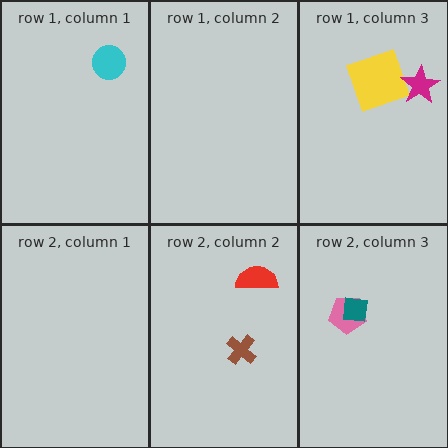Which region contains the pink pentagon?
The row 2, column 3 region.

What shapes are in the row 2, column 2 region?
The red semicircle, the brown cross.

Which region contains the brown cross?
The row 2, column 2 region.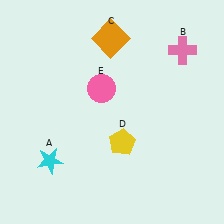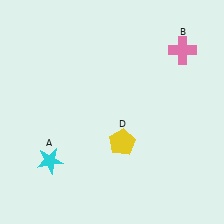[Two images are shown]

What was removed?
The pink circle (E), the orange square (C) were removed in Image 2.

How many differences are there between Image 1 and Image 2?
There are 2 differences between the two images.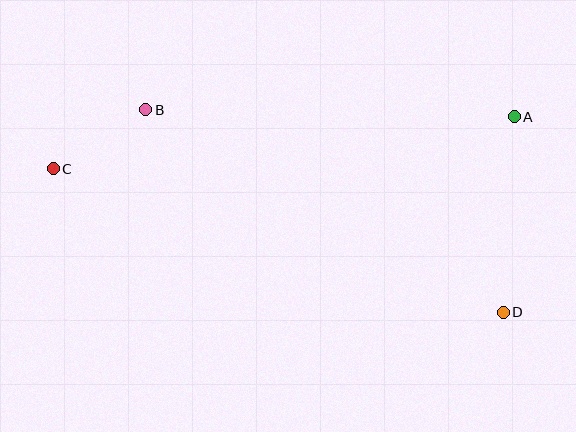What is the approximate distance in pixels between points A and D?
The distance between A and D is approximately 196 pixels.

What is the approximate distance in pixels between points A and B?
The distance between A and B is approximately 369 pixels.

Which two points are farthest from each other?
Points C and D are farthest from each other.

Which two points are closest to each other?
Points B and C are closest to each other.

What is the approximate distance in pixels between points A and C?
The distance between A and C is approximately 464 pixels.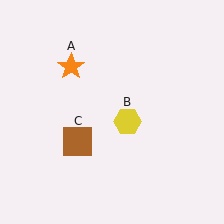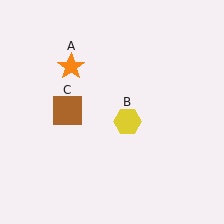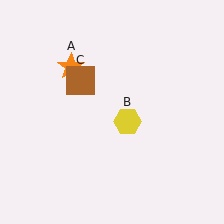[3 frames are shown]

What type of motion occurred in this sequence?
The brown square (object C) rotated clockwise around the center of the scene.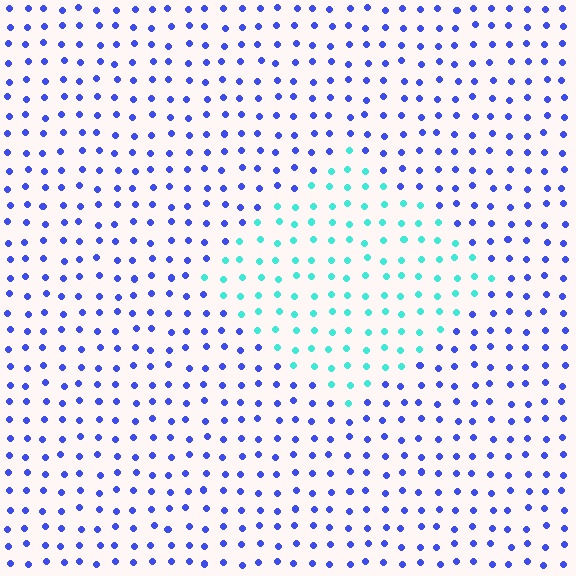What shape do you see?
I see a diamond.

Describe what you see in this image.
The image is filled with small blue elements in a uniform arrangement. A diamond-shaped region is visible where the elements are tinted to a slightly different hue, forming a subtle color boundary.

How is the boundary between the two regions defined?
The boundary is defined purely by a slight shift in hue (about 62 degrees). Spacing, size, and orientation are identical on both sides.